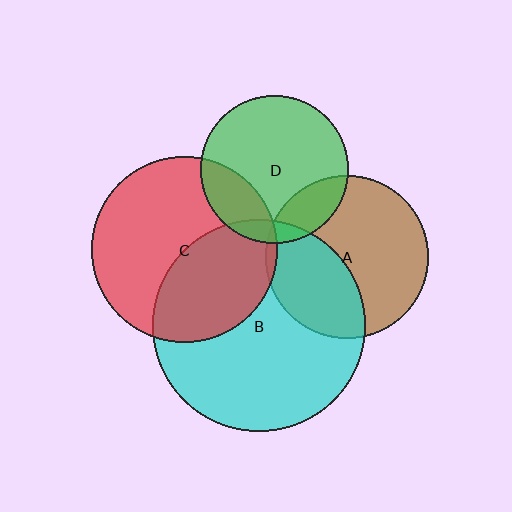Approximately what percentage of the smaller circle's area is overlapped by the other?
Approximately 10%.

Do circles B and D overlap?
Yes.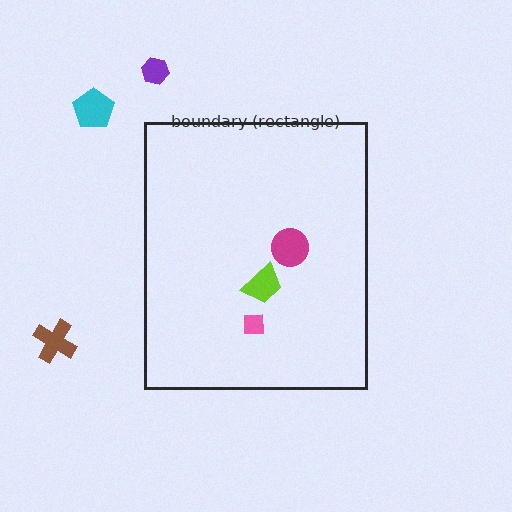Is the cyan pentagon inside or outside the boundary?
Outside.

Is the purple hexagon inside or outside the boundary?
Outside.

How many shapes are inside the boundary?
3 inside, 3 outside.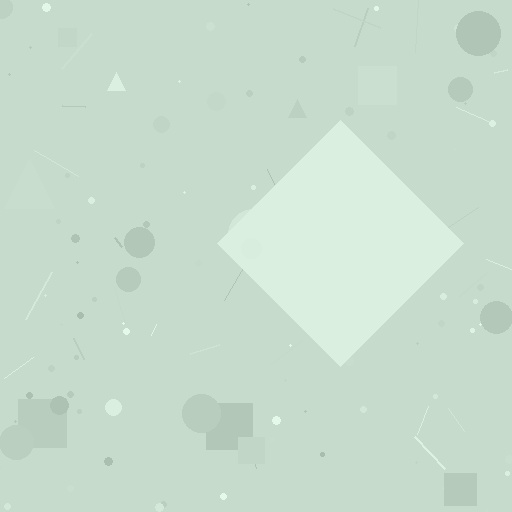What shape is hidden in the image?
A diamond is hidden in the image.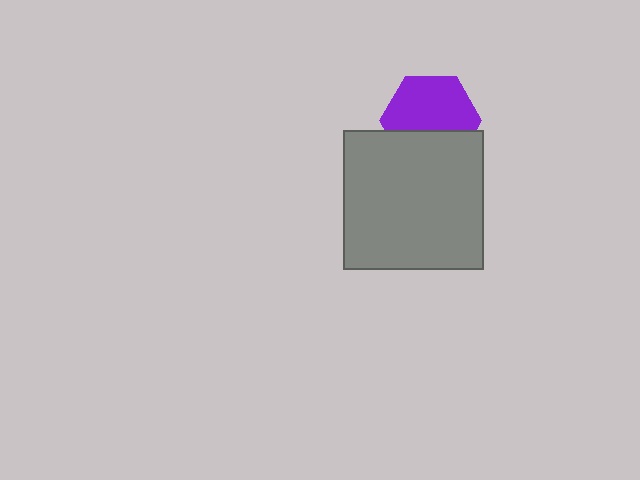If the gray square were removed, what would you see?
You would see the complete purple hexagon.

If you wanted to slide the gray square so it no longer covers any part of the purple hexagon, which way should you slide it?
Slide it down — that is the most direct way to separate the two shapes.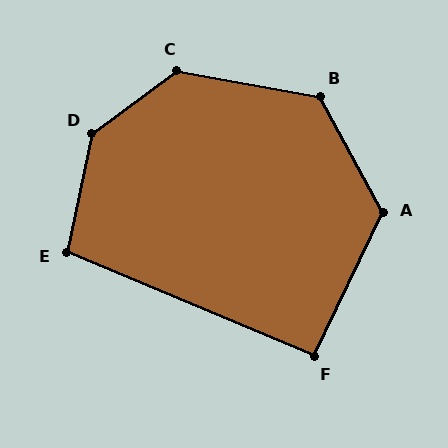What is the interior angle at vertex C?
Approximately 134 degrees (obtuse).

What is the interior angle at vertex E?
Approximately 101 degrees (obtuse).